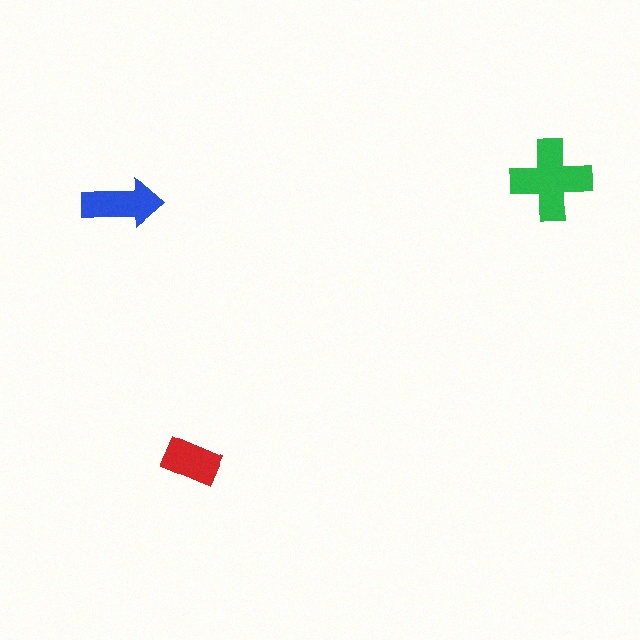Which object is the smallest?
The red rectangle.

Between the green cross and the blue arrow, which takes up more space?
The green cross.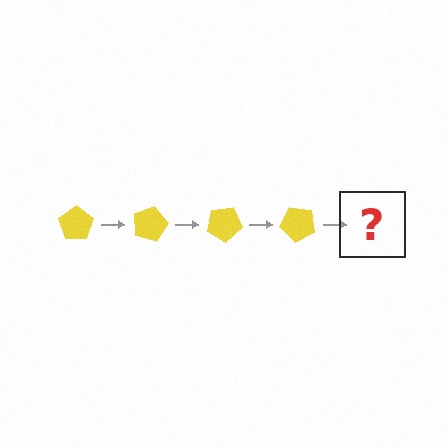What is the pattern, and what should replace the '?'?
The pattern is that the pentagon rotates 15 degrees each step. The '?' should be a yellow pentagon rotated 60 degrees.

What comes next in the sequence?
The next element should be a yellow pentagon rotated 60 degrees.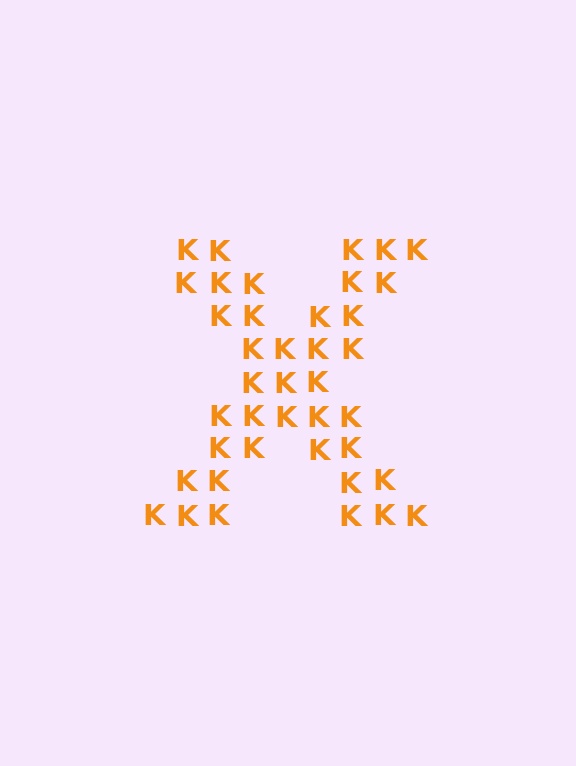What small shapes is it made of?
It is made of small letter K's.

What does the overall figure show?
The overall figure shows the letter X.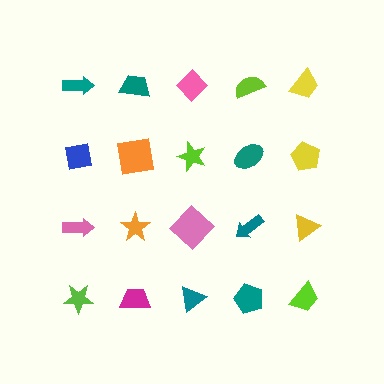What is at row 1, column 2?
A teal trapezoid.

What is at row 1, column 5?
A yellow trapezoid.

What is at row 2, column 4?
A teal ellipse.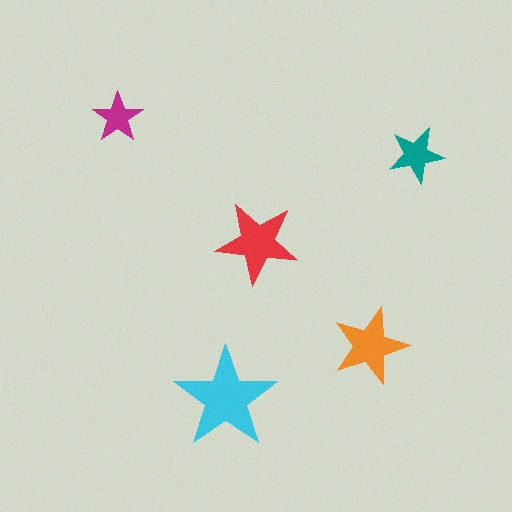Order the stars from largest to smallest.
the cyan one, the red one, the orange one, the teal one, the magenta one.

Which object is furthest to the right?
The teal star is rightmost.